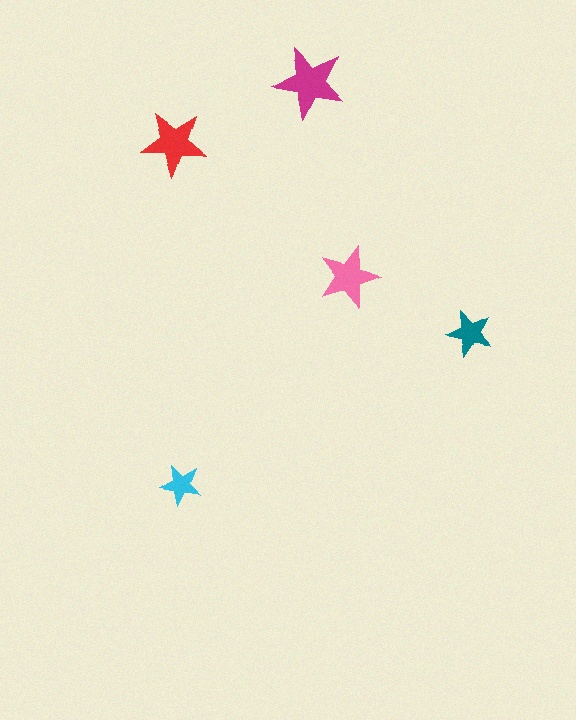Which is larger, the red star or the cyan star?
The red one.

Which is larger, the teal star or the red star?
The red one.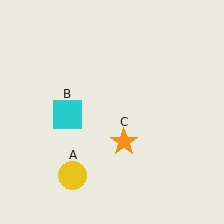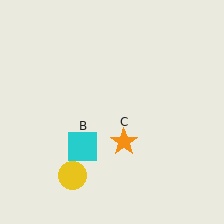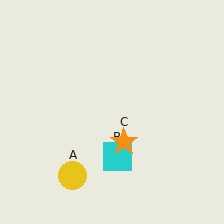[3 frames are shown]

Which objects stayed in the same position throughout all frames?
Yellow circle (object A) and orange star (object C) remained stationary.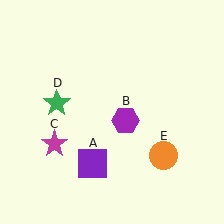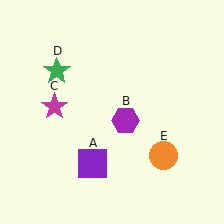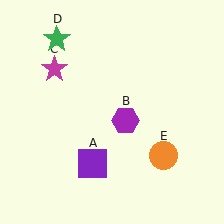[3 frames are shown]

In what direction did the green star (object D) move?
The green star (object D) moved up.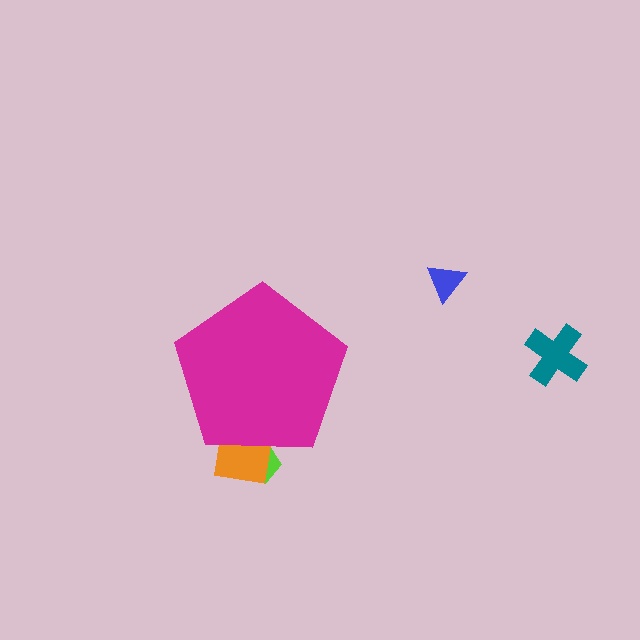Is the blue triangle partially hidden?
No, the blue triangle is fully visible.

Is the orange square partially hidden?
Yes, the orange square is partially hidden behind the magenta pentagon.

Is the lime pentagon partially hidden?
Yes, the lime pentagon is partially hidden behind the magenta pentagon.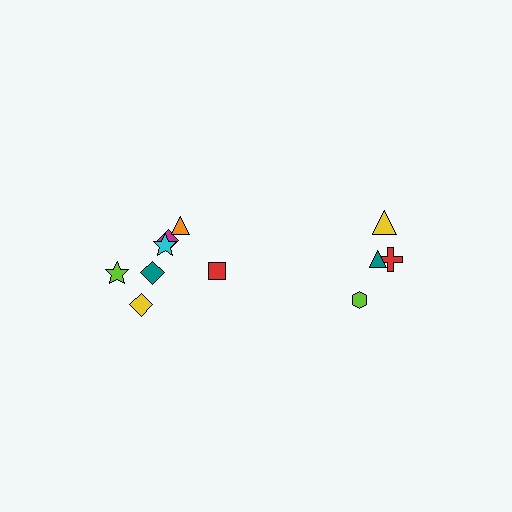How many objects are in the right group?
There are 4 objects.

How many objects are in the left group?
There are 7 objects.